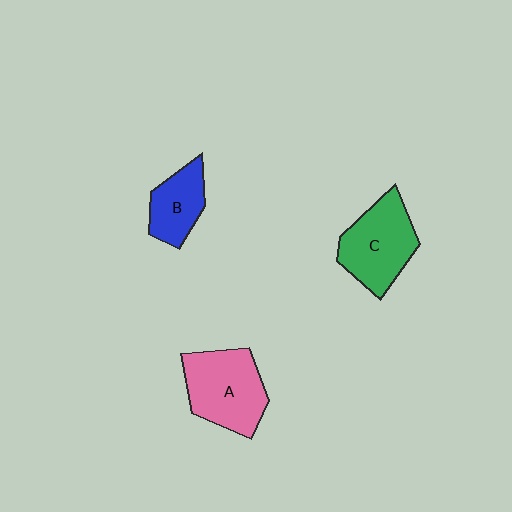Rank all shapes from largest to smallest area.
From largest to smallest: A (pink), C (green), B (blue).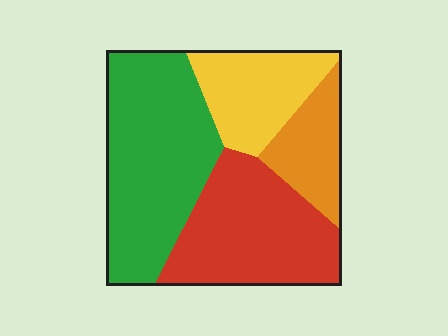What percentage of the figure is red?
Red covers around 30% of the figure.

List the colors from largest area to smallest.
From largest to smallest: green, red, yellow, orange.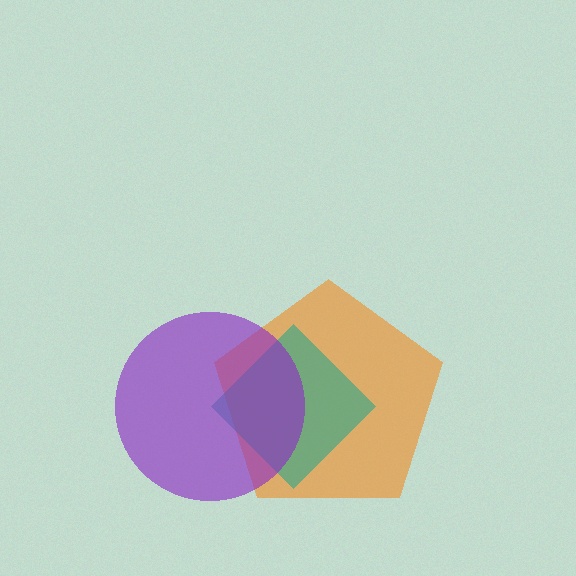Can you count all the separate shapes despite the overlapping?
Yes, there are 3 separate shapes.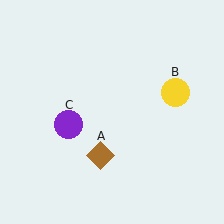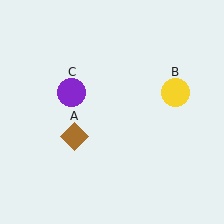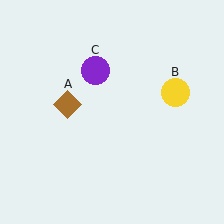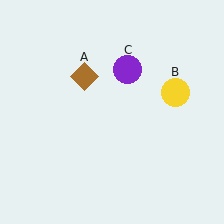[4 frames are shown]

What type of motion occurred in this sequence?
The brown diamond (object A), purple circle (object C) rotated clockwise around the center of the scene.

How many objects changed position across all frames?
2 objects changed position: brown diamond (object A), purple circle (object C).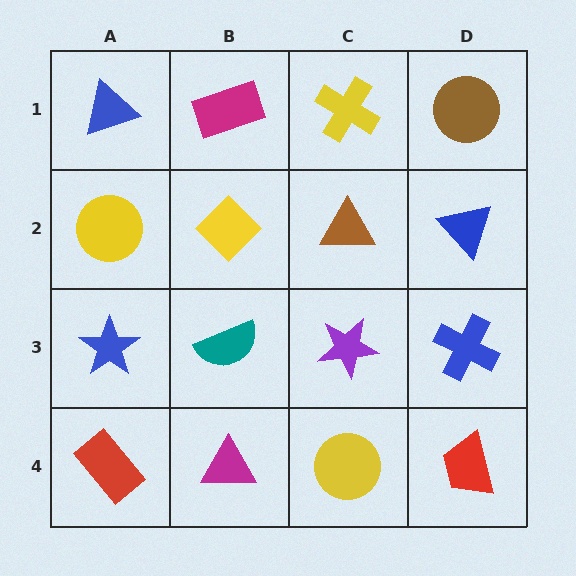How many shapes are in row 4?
4 shapes.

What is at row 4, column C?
A yellow circle.